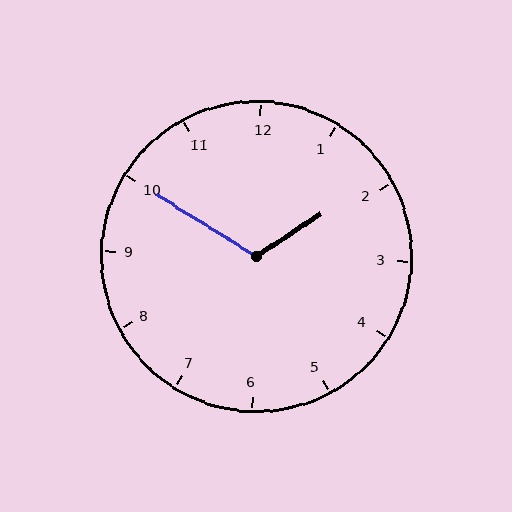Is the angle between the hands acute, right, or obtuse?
It is obtuse.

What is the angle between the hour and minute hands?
Approximately 115 degrees.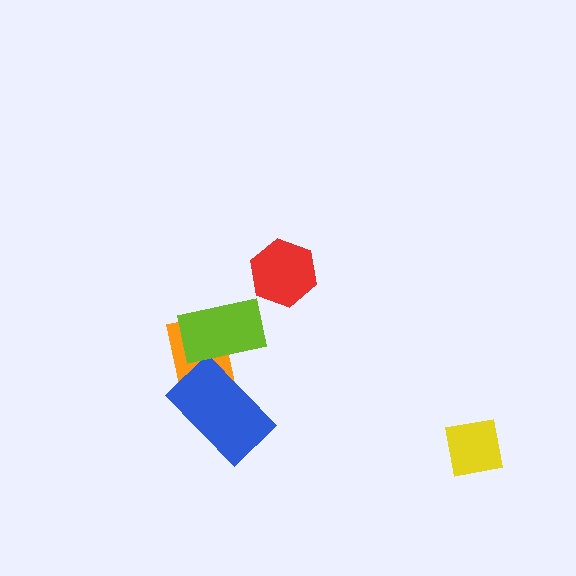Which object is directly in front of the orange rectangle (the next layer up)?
The blue rectangle is directly in front of the orange rectangle.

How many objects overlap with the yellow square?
0 objects overlap with the yellow square.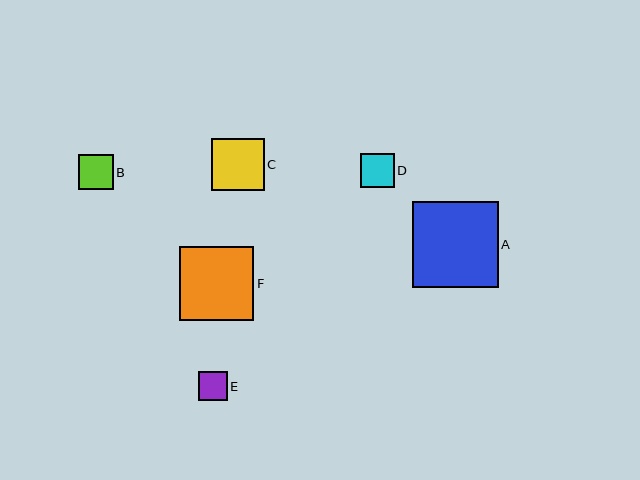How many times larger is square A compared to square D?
Square A is approximately 2.5 times the size of square D.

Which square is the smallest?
Square E is the smallest with a size of approximately 29 pixels.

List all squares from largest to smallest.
From largest to smallest: A, F, C, B, D, E.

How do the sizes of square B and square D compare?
Square B and square D are approximately the same size.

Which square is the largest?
Square A is the largest with a size of approximately 86 pixels.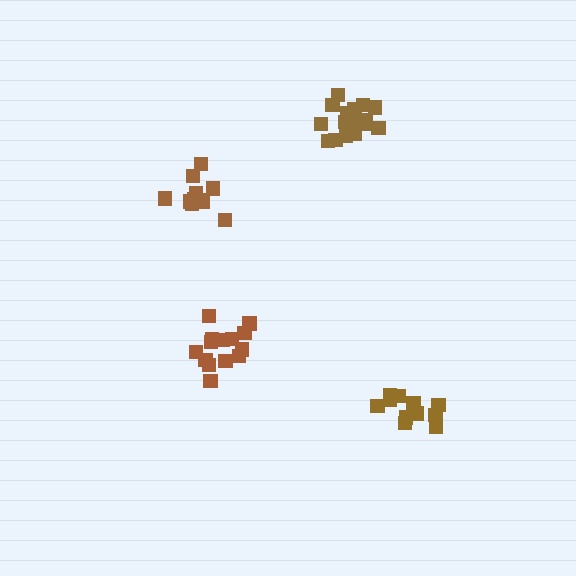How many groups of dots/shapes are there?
There are 4 groups.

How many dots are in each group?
Group 1: 14 dots, Group 2: 17 dots, Group 3: 11 dots, Group 4: 11 dots (53 total).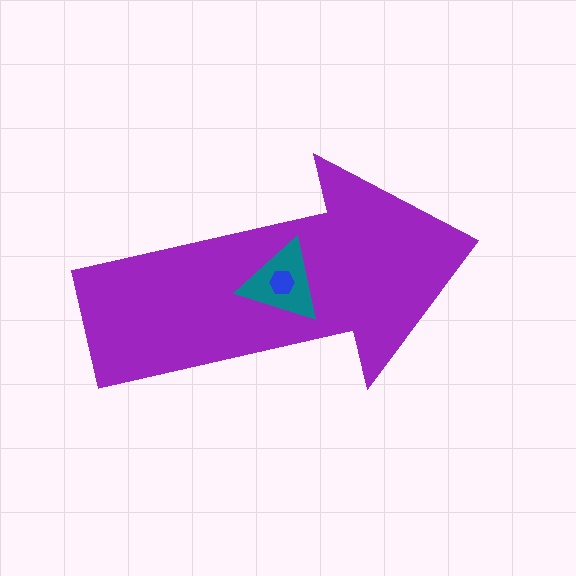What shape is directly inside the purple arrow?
The teal triangle.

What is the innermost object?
The blue hexagon.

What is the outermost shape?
The purple arrow.